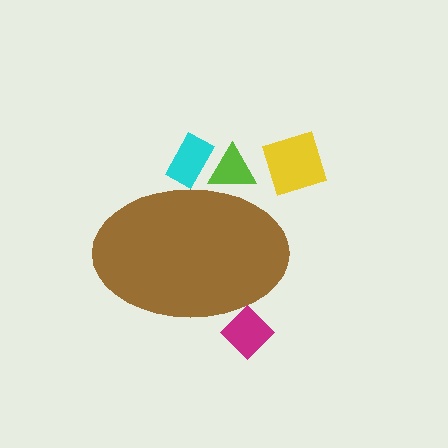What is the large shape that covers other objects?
A brown ellipse.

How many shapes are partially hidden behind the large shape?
3 shapes are partially hidden.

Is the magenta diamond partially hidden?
Yes, the magenta diamond is partially hidden behind the brown ellipse.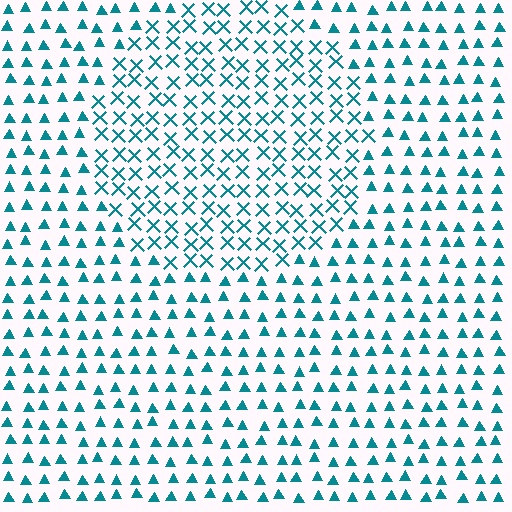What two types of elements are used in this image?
The image uses X marks inside the circle region and triangles outside it.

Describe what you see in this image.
The image is filled with small teal elements arranged in a uniform grid. A circle-shaped region contains X marks, while the surrounding area contains triangles. The boundary is defined purely by the change in element shape.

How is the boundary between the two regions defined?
The boundary is defined by a change in element shape: X marks inside vs. triangles outside. All elements share the same color and spacing.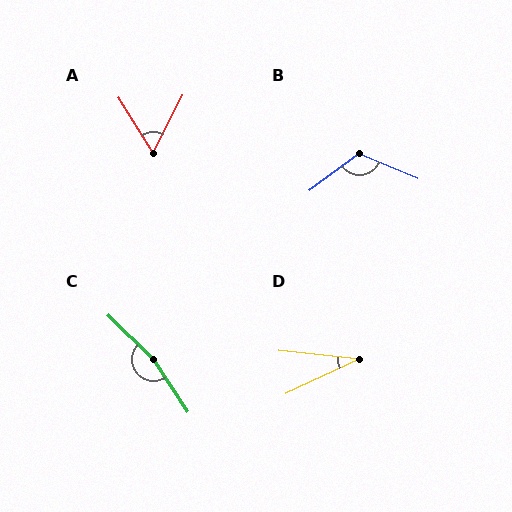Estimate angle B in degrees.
Approximately 121 degrees.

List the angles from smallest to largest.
D (31°), A (59°), B (121°), C (168°).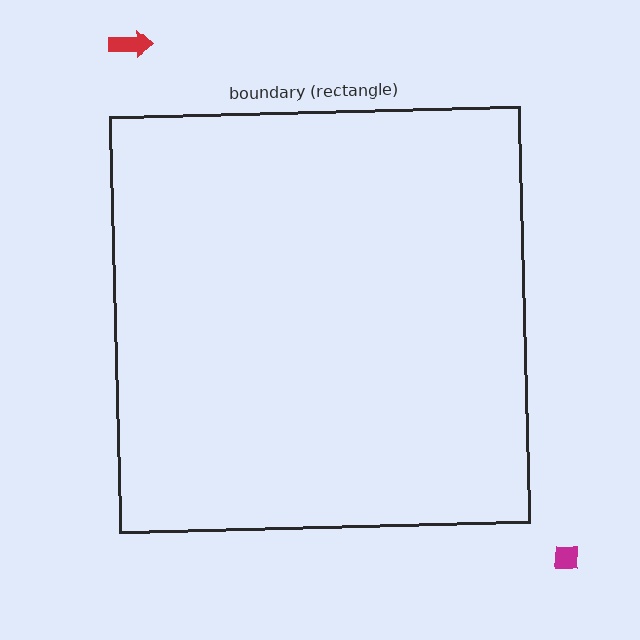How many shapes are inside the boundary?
0 inside, 2 outside.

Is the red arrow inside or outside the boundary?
Outside.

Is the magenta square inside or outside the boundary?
Outside.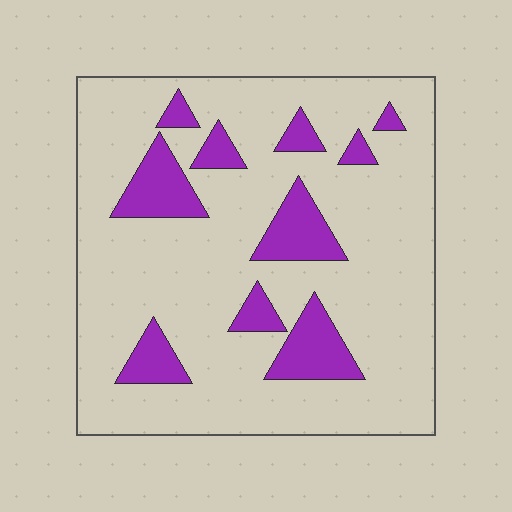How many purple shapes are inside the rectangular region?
10.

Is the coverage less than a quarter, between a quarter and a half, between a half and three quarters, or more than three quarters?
Less than a quarter.